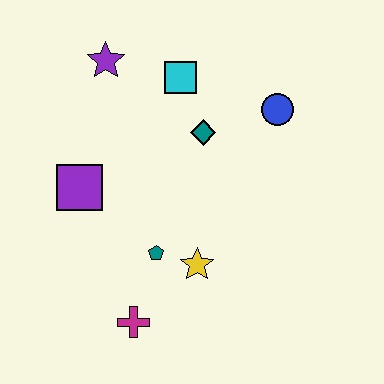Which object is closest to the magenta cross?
The teal pentagon is closest to the magenta cross.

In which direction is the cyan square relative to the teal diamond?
The cyan square is above the teal diamond.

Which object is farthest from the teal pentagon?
The purple star is farthest from the teal pentagon.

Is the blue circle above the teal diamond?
Yes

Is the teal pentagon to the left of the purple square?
No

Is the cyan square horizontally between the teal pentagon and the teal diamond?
Yes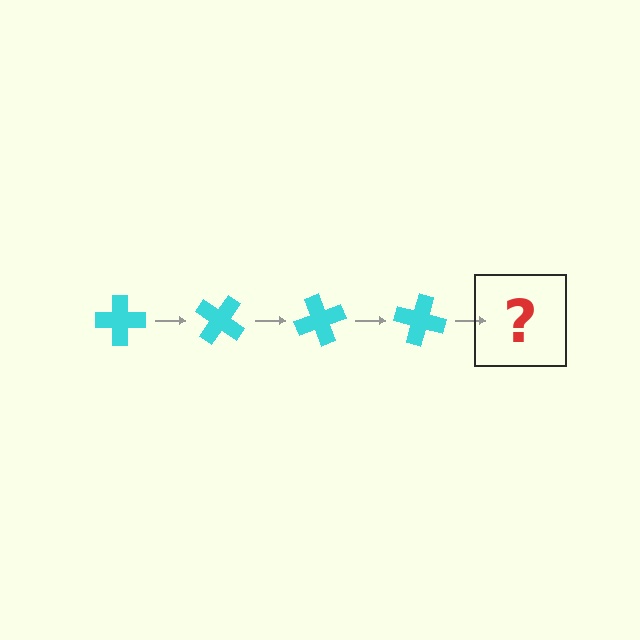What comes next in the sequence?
The next element should be a cyan cross rotated 140 degrees.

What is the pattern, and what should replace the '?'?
The pattern is that the cross rotates 35 degrees each step. The '?' should be a cyan cross rotated 140 degrees.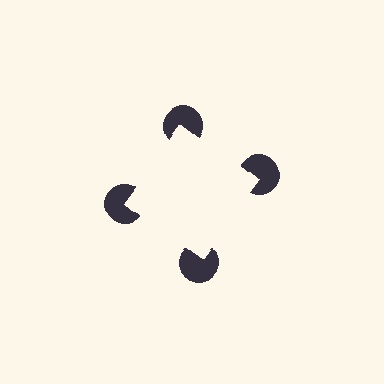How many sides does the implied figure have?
4 sides.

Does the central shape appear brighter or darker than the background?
It typically appears slightly brighter than the background, even though no actual brightness change is drawn.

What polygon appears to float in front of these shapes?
An illusory square — its edges are inferred from the aligned wedge cuts in the pac-man discs, not physically drawn.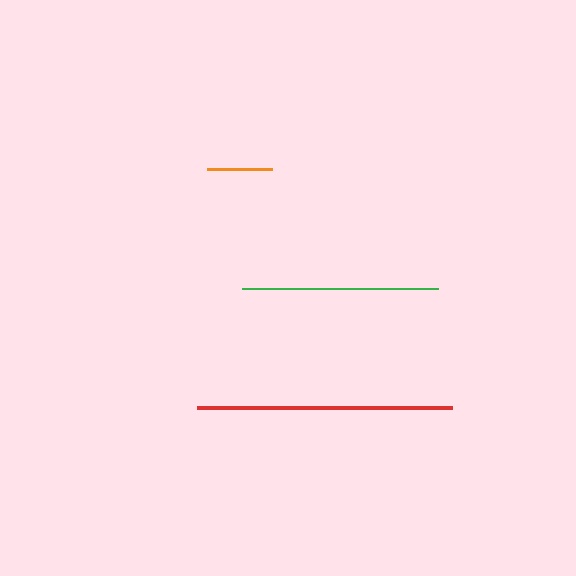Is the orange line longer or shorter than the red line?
The red line is longer than the orange line.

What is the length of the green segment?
The green segment is approximately 196 pixels long.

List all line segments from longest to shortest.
From longest to shortest: red, green, orange.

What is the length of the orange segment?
The orange segment is approximately 64 pixels long.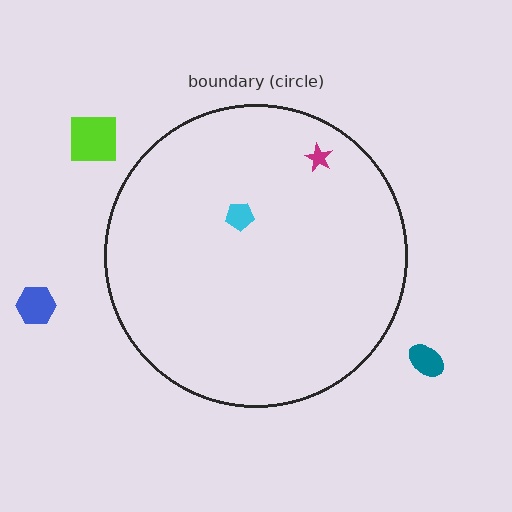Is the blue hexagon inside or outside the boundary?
Outside.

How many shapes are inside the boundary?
2 inside, 3 outside.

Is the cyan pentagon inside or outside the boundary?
Inside.